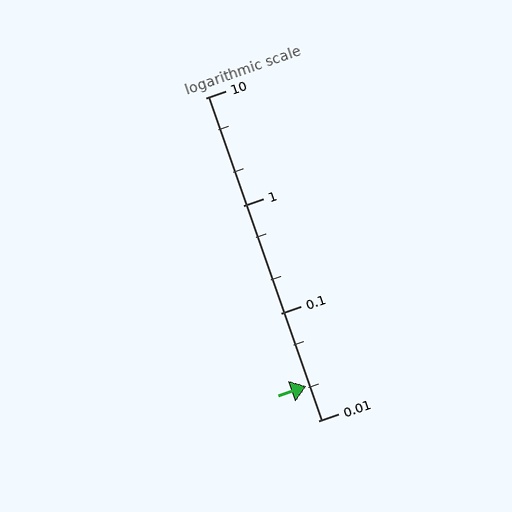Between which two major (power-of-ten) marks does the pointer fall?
The pointer is between 0.01 and 0.1.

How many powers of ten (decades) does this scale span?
The scale spans 3 decades, from 0.01 to 10.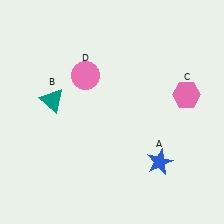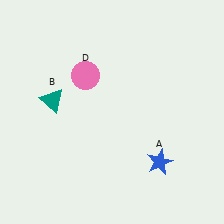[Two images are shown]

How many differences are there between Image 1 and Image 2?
There is 1 difference between the two images.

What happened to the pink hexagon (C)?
The pink hexagon (C) was removed in Image 2. It was in the top-right area of Image 1.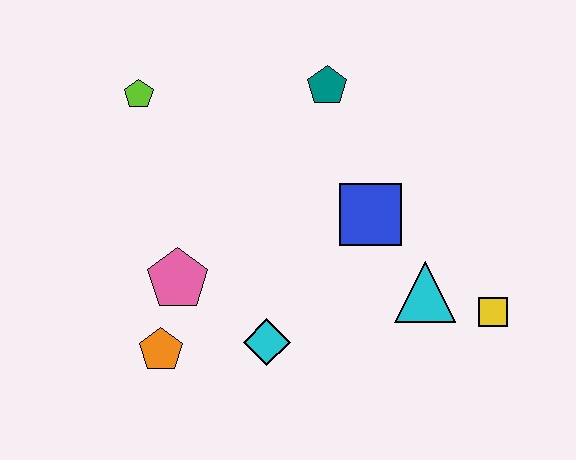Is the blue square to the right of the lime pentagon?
Yes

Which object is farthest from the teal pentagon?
The orange pentagon is farthest from the teal pentagon.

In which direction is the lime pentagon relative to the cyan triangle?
The lime pentagon is to the left of the cyan triangle.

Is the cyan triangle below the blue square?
Yes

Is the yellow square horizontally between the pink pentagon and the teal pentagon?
No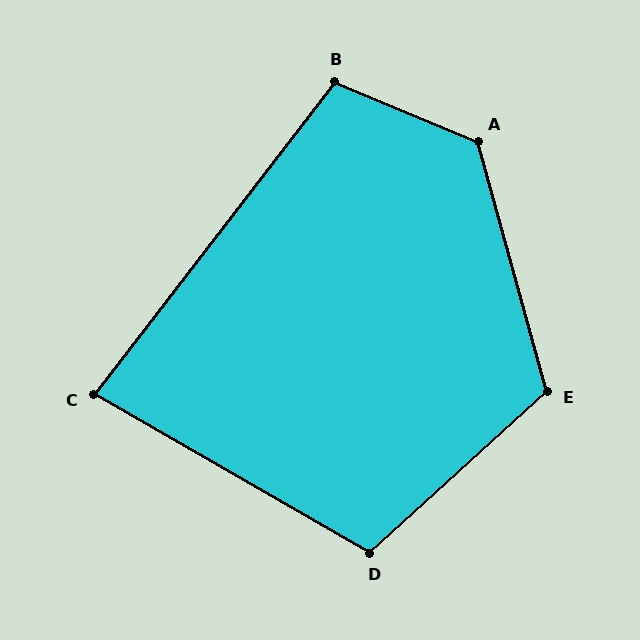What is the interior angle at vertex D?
Approximately 108 degrees (obtuse).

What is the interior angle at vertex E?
Approximately 117 degrees (obtuse).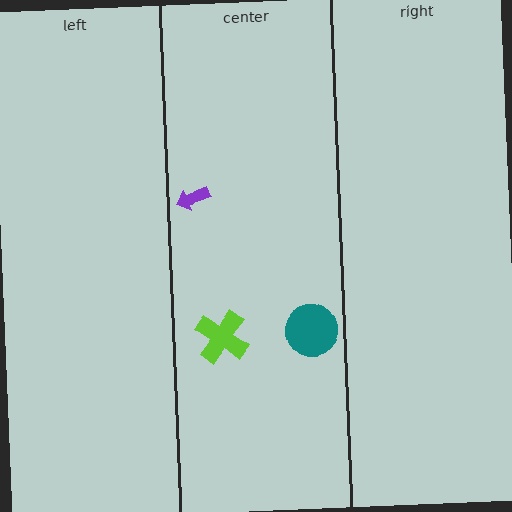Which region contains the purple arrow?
The center region.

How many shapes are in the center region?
3.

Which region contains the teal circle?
The center region.